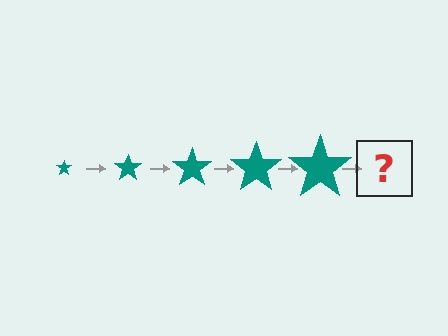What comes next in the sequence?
The next element should be a teal star, larger than the previous one.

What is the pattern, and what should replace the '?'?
The pattern is that the star gets progressively larger each step. The '?' should be a teal star, larger than the previous one.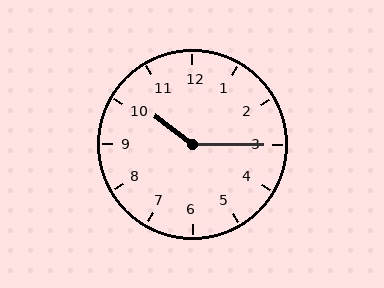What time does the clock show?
10:15.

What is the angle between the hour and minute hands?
Approximately 142 degrees.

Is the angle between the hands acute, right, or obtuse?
It is obtuse.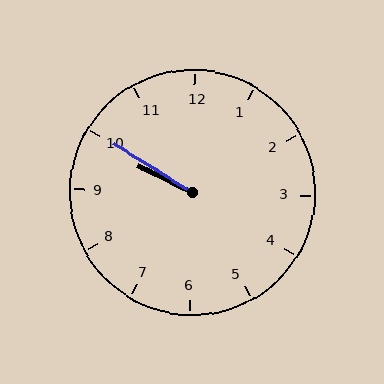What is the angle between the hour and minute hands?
Approximately 5 degrees.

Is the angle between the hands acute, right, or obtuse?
It is acute.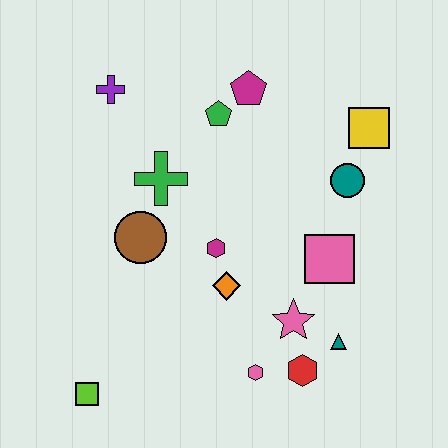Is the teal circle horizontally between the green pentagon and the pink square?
No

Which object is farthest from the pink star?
The purple cross is farthest from the pink star.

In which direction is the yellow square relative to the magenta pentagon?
The yellow square is to the right of the magenta pentagon.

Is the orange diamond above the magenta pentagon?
No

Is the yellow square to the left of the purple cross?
No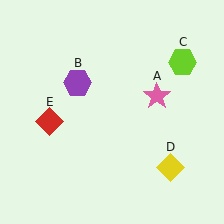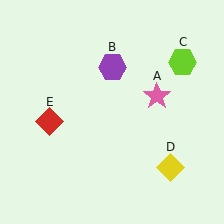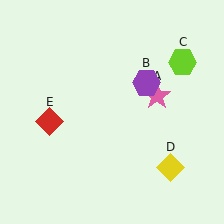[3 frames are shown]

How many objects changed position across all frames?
1 object changed position: purple hexagon (object B).